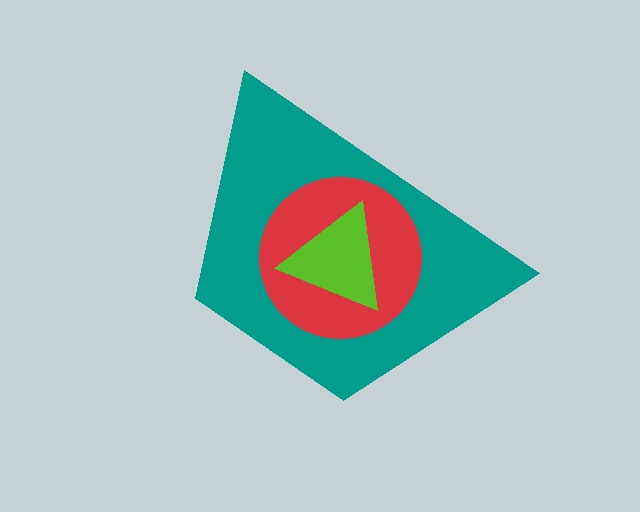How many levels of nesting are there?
3.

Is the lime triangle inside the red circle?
Yes.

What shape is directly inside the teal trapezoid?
The red circle.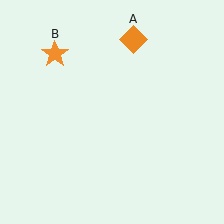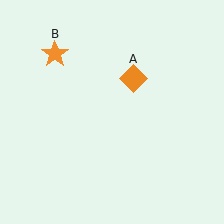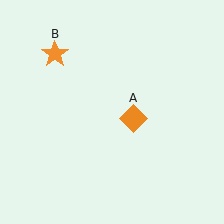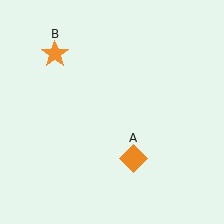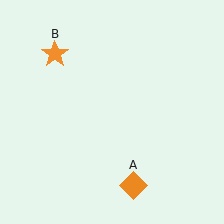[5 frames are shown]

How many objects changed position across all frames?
1 object changed position: orange diamond (object A).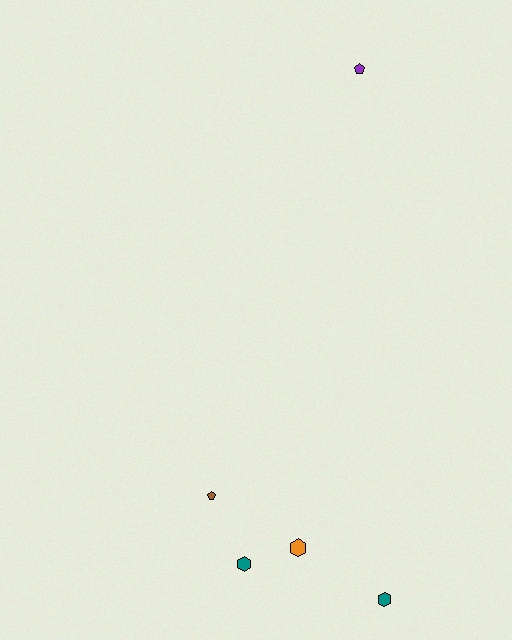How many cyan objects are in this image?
There are no cyan objects.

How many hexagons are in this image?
There are 3 hexagons.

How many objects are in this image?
There are 5 objects.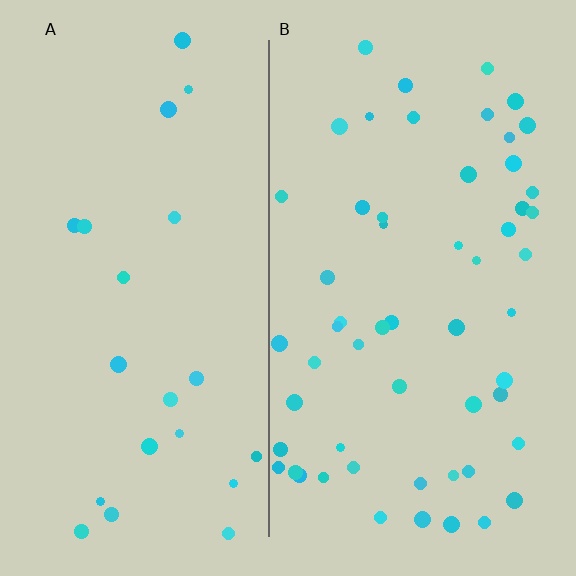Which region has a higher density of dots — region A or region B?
B (the right).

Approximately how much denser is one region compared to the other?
Approximately 2.6× — region B over region A.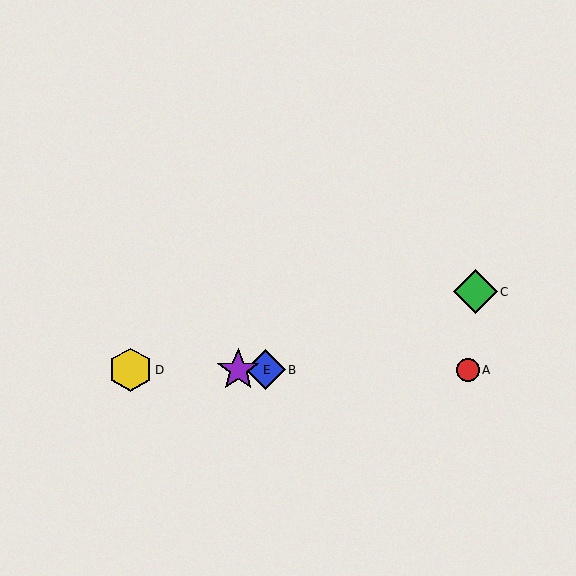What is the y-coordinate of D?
Object D is at y≈370.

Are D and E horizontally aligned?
Yes, both are at y≈370.